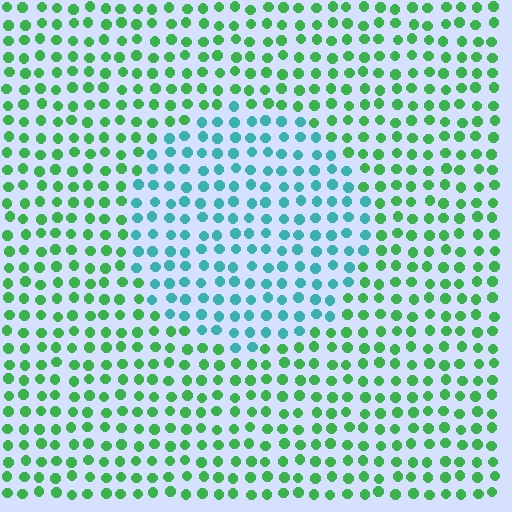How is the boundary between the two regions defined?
The boundary is defined purely by a slight shift in hue (about 53 degrees). Spacing, size, and orientation are identical on both sides.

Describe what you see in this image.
The image is filled with small green elements in a uniform arrangement. A circle-shaped region is visible where the elements are tinted to a slightly different hue, forming a subtle color boundary.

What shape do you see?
I see a circle.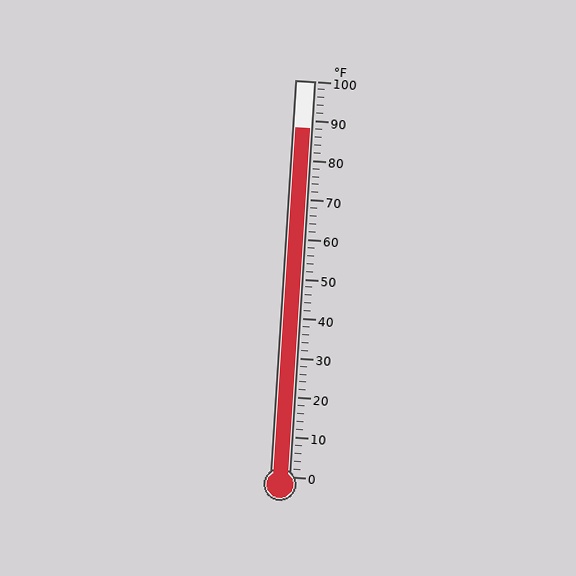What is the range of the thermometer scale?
The thermometer scale ranges from 0°F to 100°F.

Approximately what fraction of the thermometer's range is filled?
The thermometer is filled to approximately 90% of its range.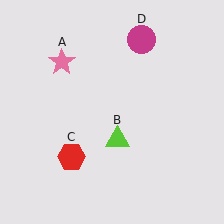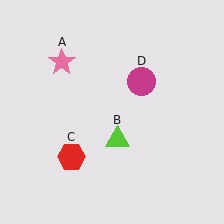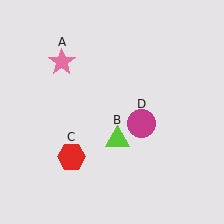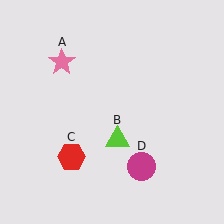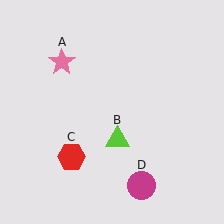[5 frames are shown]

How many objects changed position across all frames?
1 object changed position: magenta circle (object D).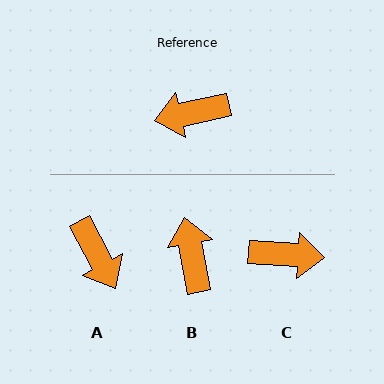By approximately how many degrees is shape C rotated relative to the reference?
Approximately 164 degrees counter-clockwise.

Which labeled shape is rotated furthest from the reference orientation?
C, about 164 degrees away.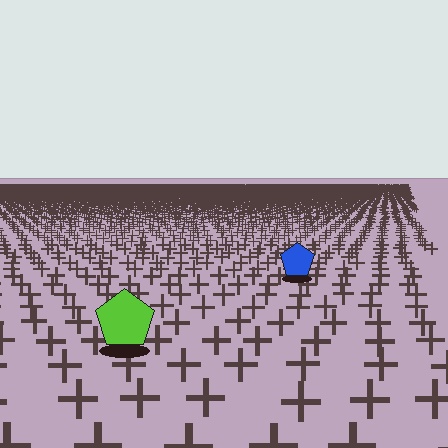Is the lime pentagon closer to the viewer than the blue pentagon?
Yes. The lime pentagon is closer — you can tell from the texture gradient: the ground texture is coarser near it.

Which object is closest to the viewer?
The lime pentagon is closest. The texture marks near it are larger and more spread out.